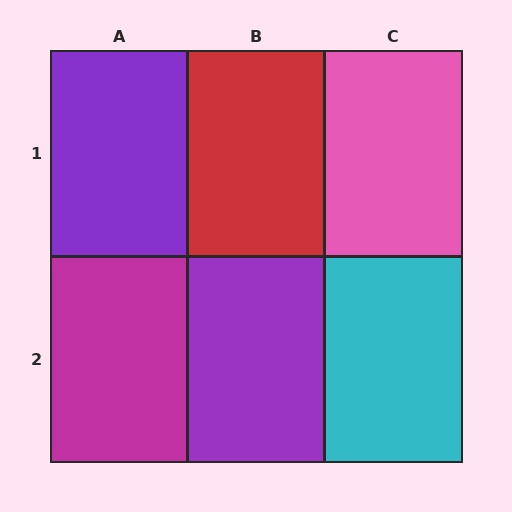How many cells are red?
1 cell is red.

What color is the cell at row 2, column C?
Cyan.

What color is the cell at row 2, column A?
Magenta.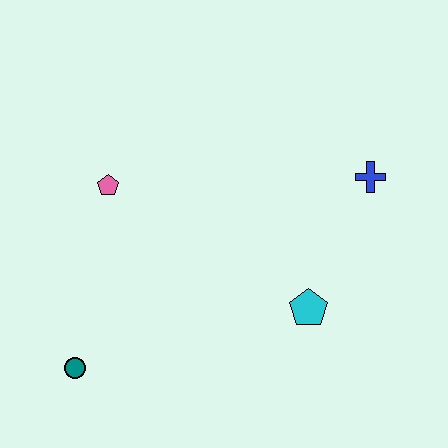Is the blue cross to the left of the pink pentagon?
No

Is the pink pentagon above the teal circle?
Yes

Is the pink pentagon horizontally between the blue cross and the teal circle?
Yes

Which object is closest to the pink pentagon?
The teal circle is closest to the pink pentagon.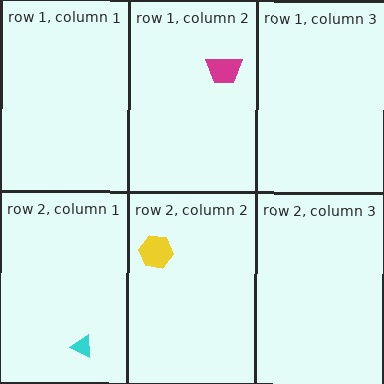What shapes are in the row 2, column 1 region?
The cyan triangle.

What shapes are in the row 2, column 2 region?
The yellow hexagon.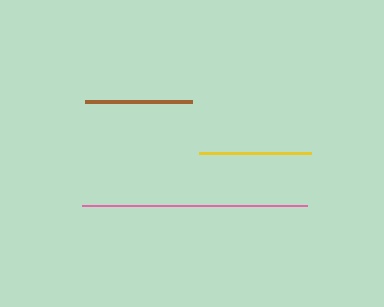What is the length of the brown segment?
The brown segment is approximately 106 pixels long.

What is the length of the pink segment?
The pink segment is approximately 226 pixels long.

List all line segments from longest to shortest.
From longest to shortest: pink, yellow, brown.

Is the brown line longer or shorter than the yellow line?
The yellow line is longer than the brown line.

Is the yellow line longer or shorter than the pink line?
The pink line is longer than the yellow line.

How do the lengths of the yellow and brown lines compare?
The yellow and brown lines are approximately the same length.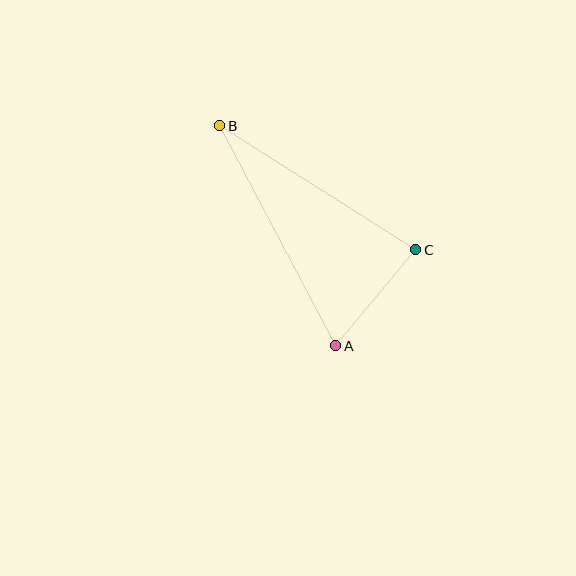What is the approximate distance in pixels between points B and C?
The distance between B and C is approximately 232 pixels.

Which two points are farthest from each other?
Points A and B are farthest from each other.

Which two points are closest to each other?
Points A and C are closest to each other.